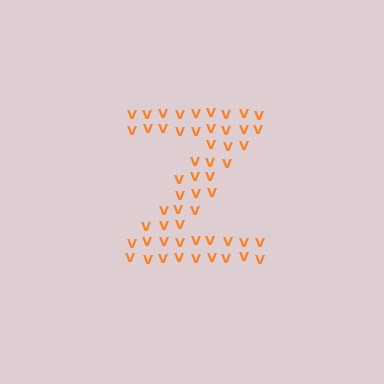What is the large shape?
The large shape is the letter Z.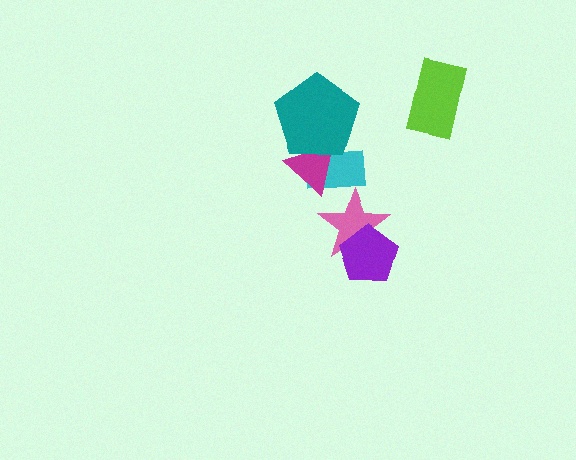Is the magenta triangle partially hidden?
Yes, it is partially covered by another shape.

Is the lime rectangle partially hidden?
No, no other shape covers it.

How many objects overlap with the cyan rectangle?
3 objects overlap with the cyan rectangle.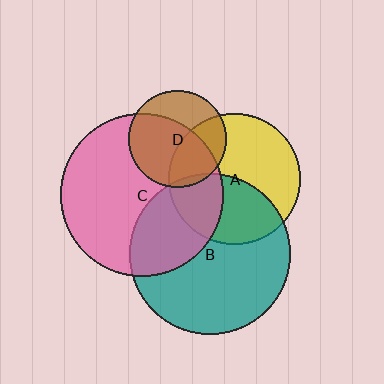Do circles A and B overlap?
Yes.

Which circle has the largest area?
Circle C (pink).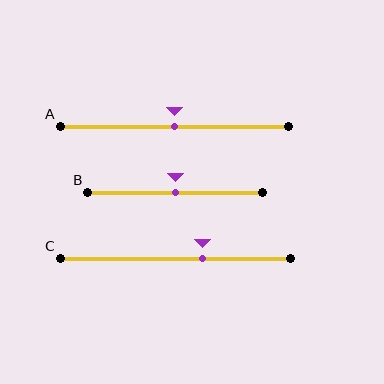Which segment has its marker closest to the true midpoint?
Segment A has its marker closest to the true midpoint.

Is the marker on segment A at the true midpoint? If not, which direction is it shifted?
Yes, the marker on segment A is at the true midpoint.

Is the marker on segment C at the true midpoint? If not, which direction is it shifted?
No, the marker on segment C is shifted to the right by about 12% of the segment length.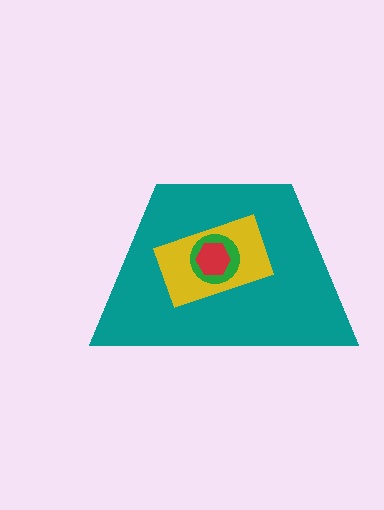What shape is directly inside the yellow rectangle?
The green circle.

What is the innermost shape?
The red hexagon.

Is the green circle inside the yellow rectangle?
Yes.